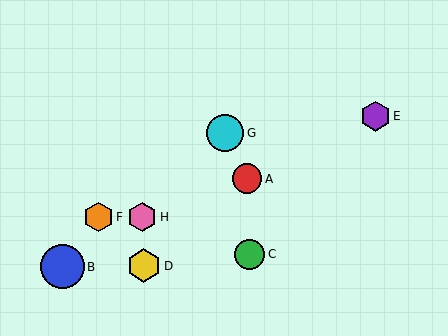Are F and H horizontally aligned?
Yes, both are at y≈217.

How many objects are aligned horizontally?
2 objects (F, H) are aligned horizontally.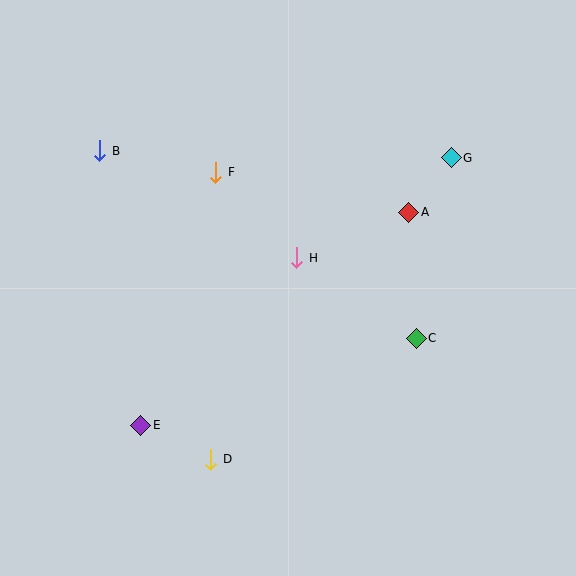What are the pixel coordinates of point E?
Point E is at (141, 425).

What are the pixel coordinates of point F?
Point F is at (216, 172).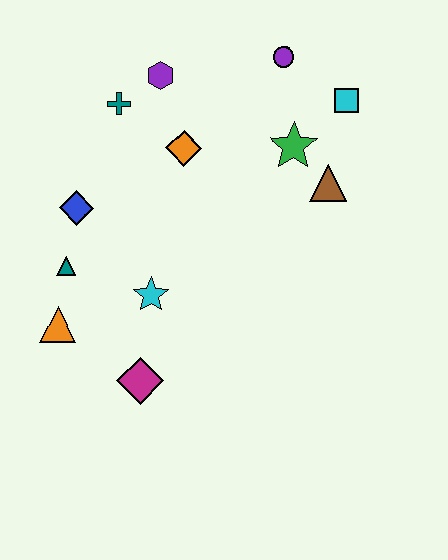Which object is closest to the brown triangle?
The green star is closest to the brown triangle.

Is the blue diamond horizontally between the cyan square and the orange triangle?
Yes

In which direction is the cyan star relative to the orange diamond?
The cyan star is below the orange diamond.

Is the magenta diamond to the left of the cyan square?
Yes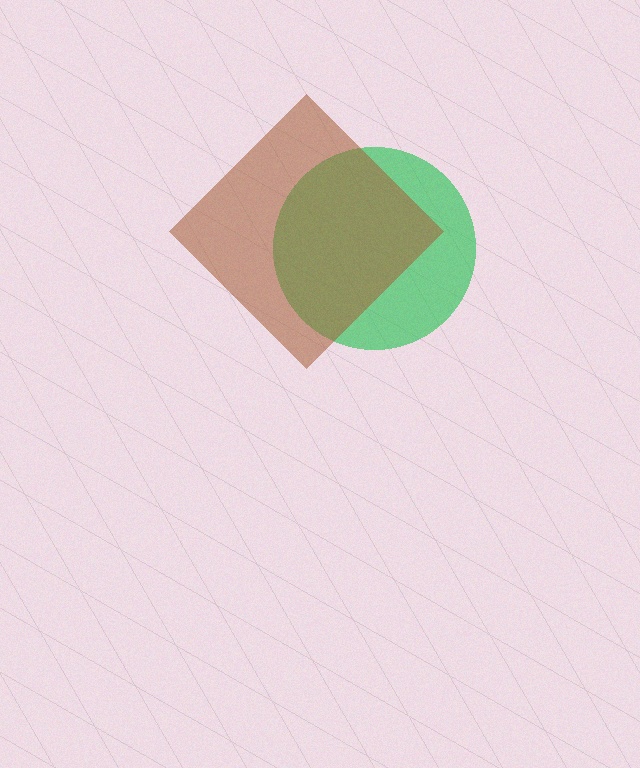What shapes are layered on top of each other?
The layered shapes are: a green circle, a brown diamond.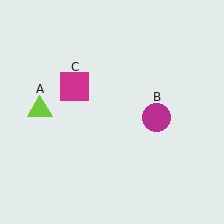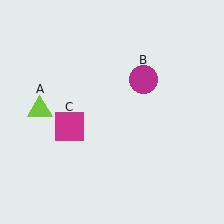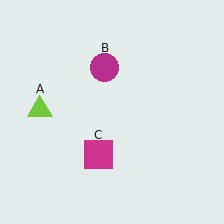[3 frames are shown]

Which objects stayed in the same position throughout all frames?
Lime triangle (object A) remained stationary.